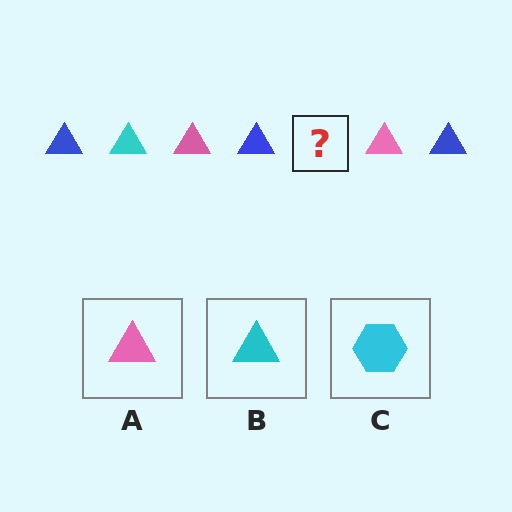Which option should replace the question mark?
Option B.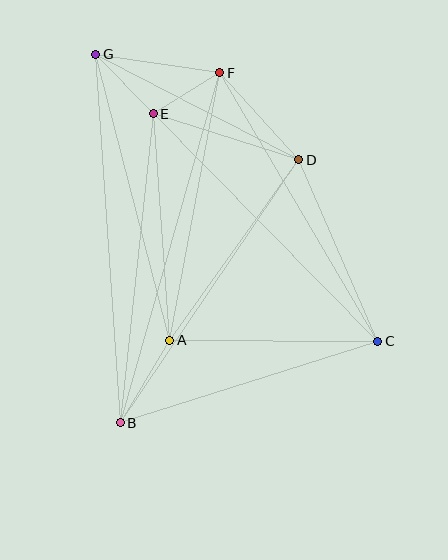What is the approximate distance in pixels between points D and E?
The distance between D and E is approximately 153 pixels.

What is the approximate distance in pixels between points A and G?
The distance between A and G is approximately 296 pixels.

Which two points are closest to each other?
Points E and F are closest to each other.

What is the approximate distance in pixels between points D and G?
The distance between D and G is approximately 229 pixels.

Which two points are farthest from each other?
Points C and G are farthest from each other.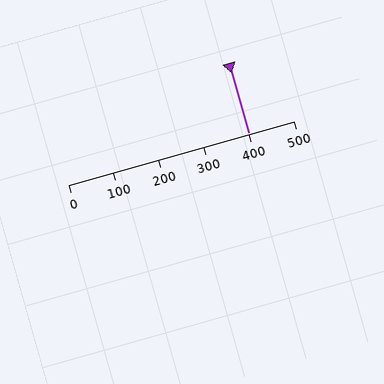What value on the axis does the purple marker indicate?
The marker indicates approximately 400.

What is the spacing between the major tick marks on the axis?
The major ticks are spaced 100 apart.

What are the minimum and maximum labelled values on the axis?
The axis runs from 0 to 500.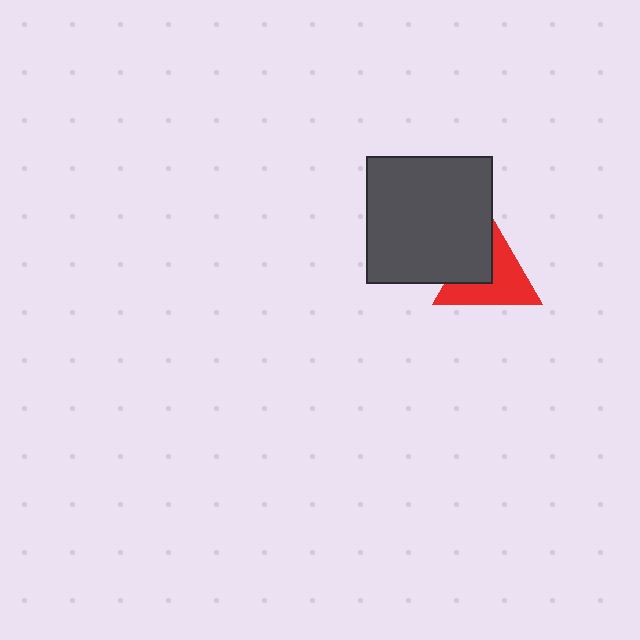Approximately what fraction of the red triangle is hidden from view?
Roughly 38% of the red triangle is hidden behind the dark gray square.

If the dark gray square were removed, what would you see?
You would see the complete red triangle.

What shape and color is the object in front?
The object in front is a dark gray square.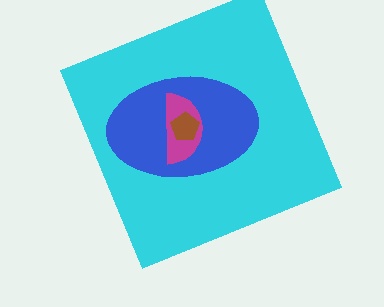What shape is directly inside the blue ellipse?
The magenta semicircle.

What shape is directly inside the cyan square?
The blue ellipse.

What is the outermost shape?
The cyan square.